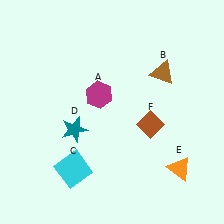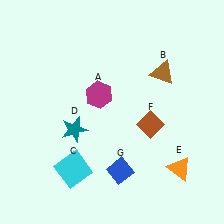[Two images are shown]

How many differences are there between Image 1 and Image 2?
There is 1 difference between the two images.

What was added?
A blue diamond (G) was added in Image 2.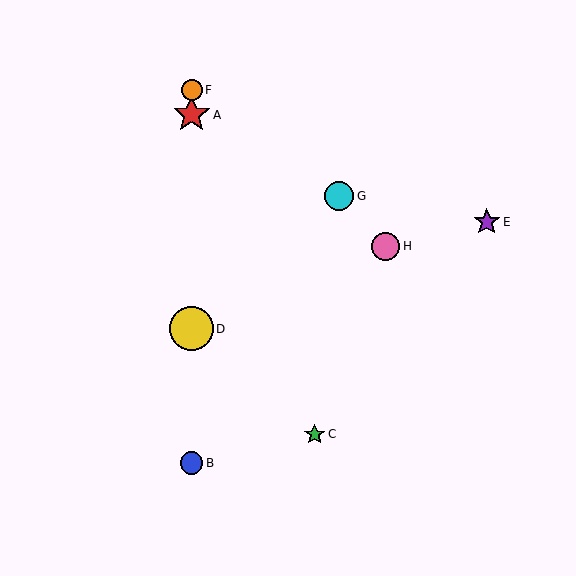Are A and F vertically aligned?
Yes, both are at x≈192.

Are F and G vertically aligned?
No, F is at x≈192 and G is at x≈339.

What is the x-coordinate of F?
Object F is at x≈192.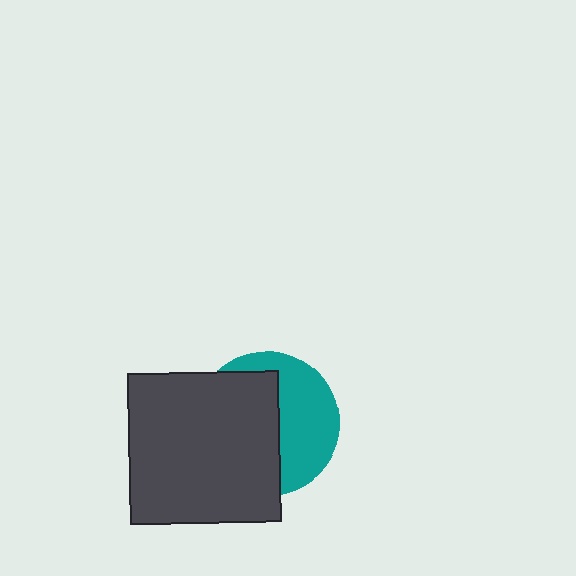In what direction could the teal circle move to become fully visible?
The teal circle could move right. That would shift it out from behind the dark gray square entirely.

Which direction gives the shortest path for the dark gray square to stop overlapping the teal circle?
Moving left gives the shortest separation.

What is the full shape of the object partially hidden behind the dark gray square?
The partially hidden object is a teal circle.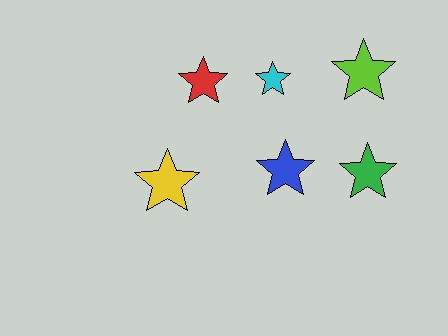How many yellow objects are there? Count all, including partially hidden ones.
There is 1 yellow object.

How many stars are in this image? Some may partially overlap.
There are 6 stars.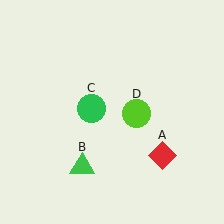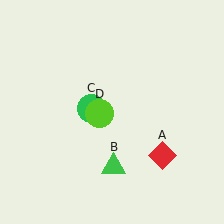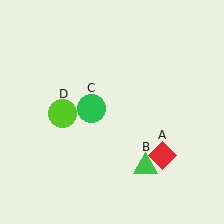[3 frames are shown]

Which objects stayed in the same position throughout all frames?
Red diamond (object A) and green circle (object C) remained stationary.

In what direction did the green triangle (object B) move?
The green triangle (object B) moved right.